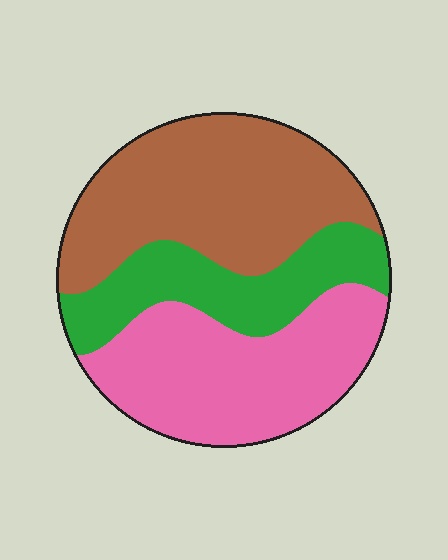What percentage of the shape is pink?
Pink covers around 35% of the shape.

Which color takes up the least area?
Green, at roughly 25%.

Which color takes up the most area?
Brown, at roughly 40%.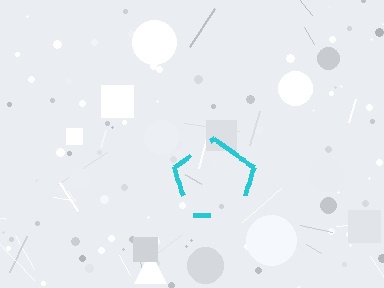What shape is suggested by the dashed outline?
The dashed outline suggests a pentagon.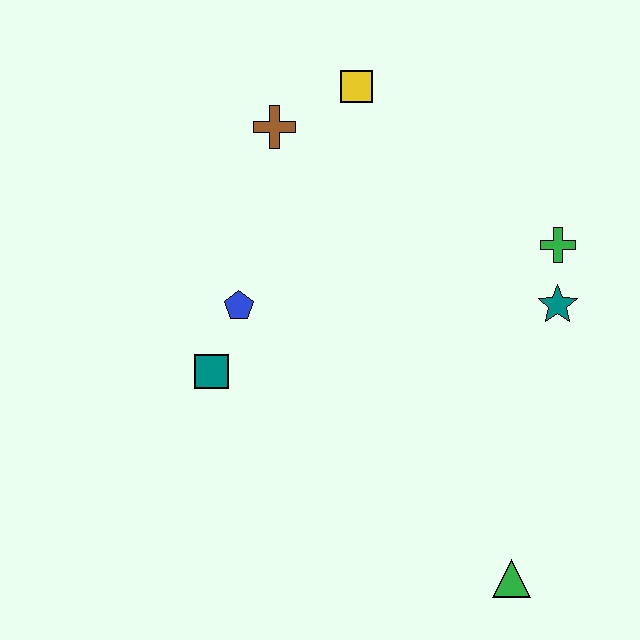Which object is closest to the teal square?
The blue pentagon is closest to the teal square.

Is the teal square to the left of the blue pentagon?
Yes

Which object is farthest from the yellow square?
The green triangle is farthest from the yellow square.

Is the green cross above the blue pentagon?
Yes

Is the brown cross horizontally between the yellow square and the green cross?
No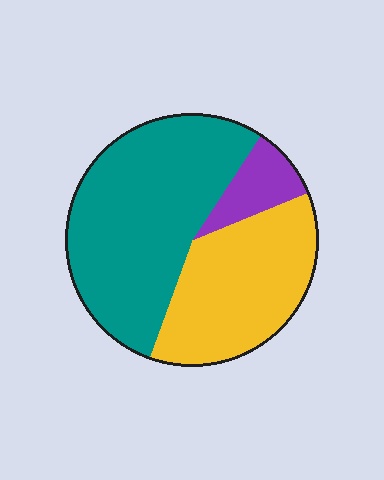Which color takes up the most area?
Teal, at roughly 55%.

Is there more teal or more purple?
Teal.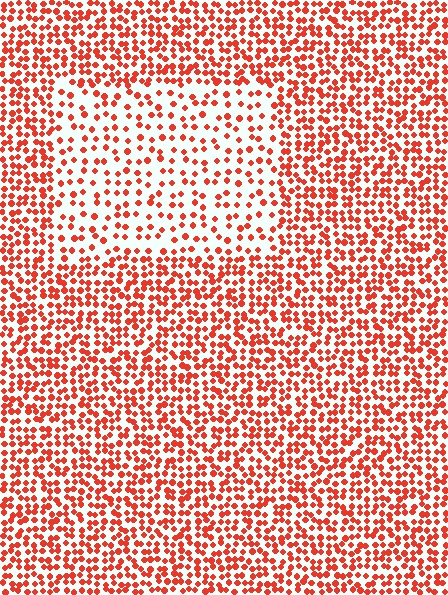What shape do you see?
I see a rectangle.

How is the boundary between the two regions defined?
The boundary is defined by a change in element density (approximately 2.1x ratio). All elements are the same color, size, and shape.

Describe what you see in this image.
The image contains small red elements arranged at two different densities. A rectangle-shaped region is visible where the elements are less densely packed than the surrounding area.